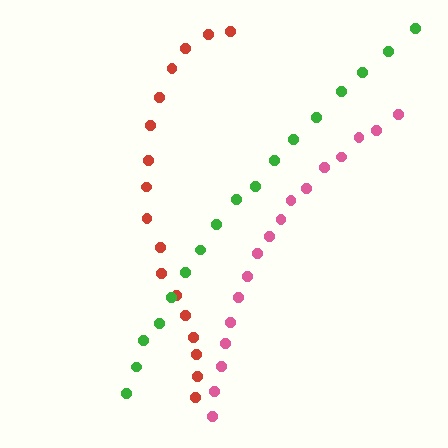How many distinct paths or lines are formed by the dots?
There are 3 distinct paths.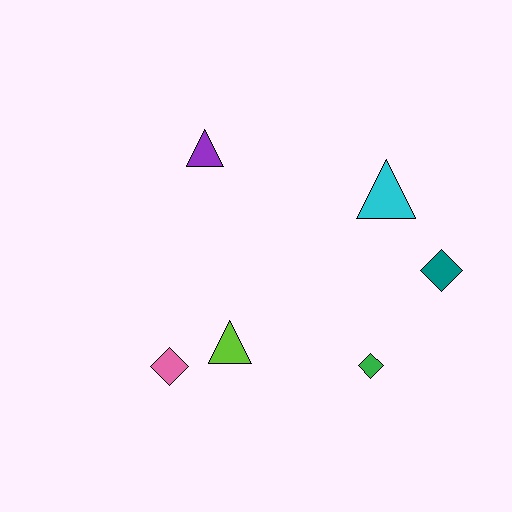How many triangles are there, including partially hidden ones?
There are 3 triangles.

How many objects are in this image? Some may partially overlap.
There are 6 objects.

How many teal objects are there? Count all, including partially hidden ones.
There is 1 teal object.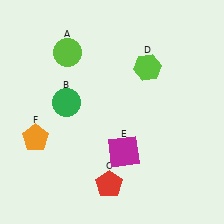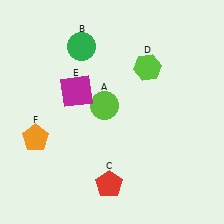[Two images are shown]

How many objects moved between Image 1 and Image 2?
3 objects moved between the two images.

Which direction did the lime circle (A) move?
The lime circle (A) moved down.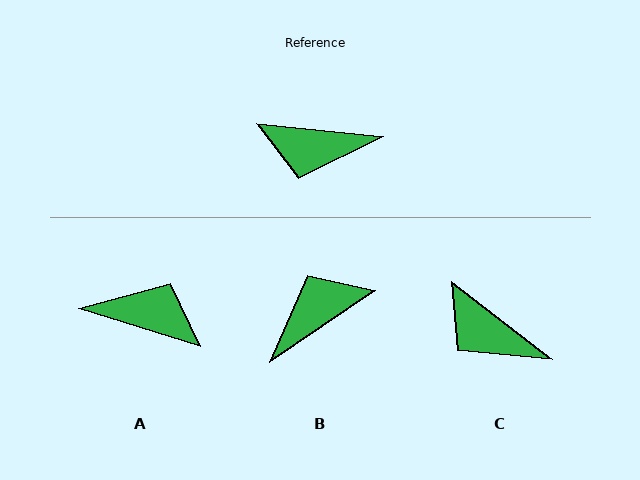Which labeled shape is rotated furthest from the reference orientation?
A, about 168 degrees away.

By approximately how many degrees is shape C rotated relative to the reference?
Approximately 32 degrees clockwise.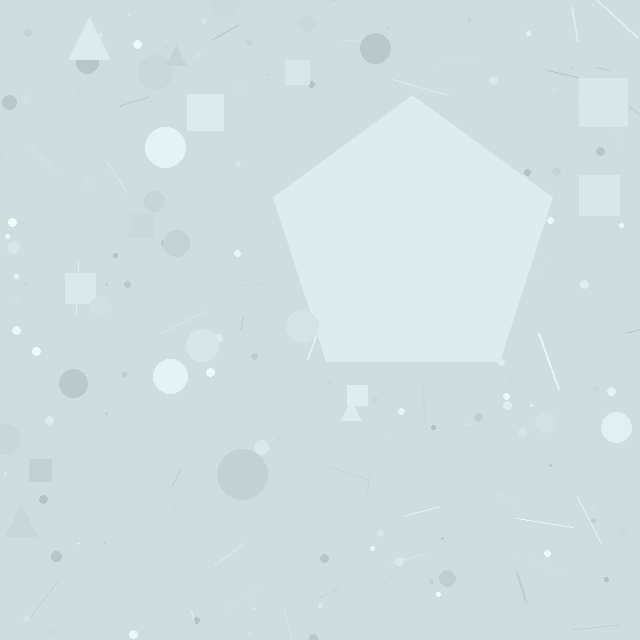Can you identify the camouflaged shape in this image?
The camouflaged shape is a pentagon.